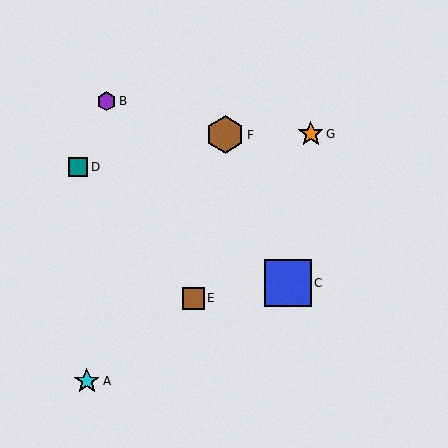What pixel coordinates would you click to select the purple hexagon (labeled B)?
Click at (106, 101) to select the purple hexagon B.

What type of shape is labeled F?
Shape F is a brown hexagon.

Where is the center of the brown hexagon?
The center of the brown hexagon is at (225, 135).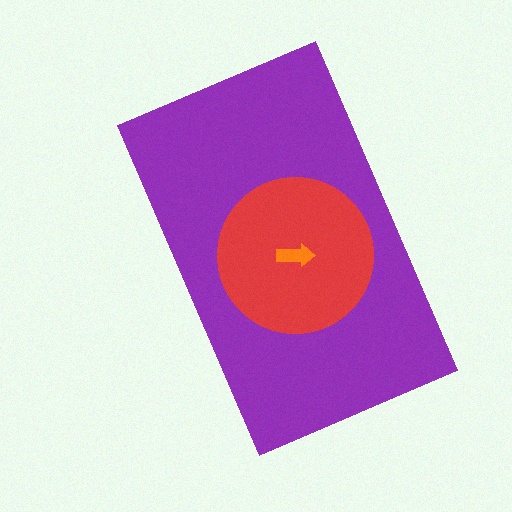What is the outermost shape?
The purple rectangle.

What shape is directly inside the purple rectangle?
The red circle.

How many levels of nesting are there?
3.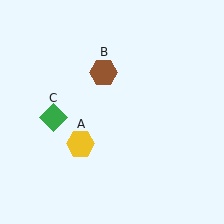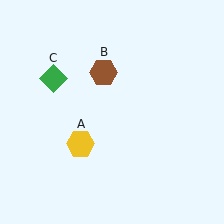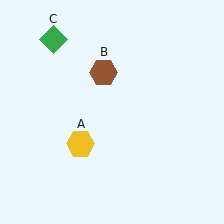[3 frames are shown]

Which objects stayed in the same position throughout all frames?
Yellow hexagon (object A) and brown hexagon (object B) remained stationary.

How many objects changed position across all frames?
1 object changed position: green diamond (object C).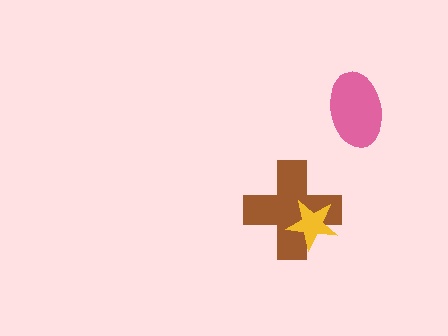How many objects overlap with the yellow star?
1 object overlaps with the yellow star.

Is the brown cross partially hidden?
Yes, it is partially covered by another shape.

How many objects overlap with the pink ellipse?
0 objects overlap with the pink ellipse.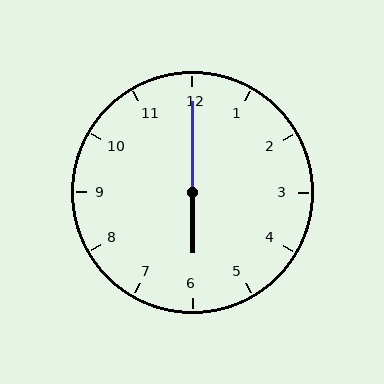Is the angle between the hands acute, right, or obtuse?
It is obtuse.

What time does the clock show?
6:00.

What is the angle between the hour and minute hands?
Approximately 180 degrees.